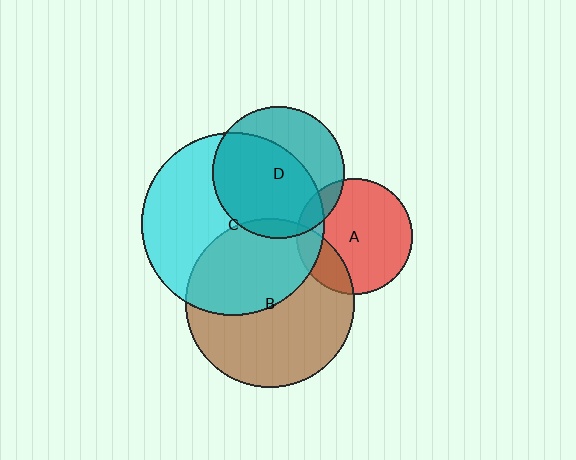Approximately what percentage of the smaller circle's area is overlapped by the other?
Approximately 5%.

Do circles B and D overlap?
Yes.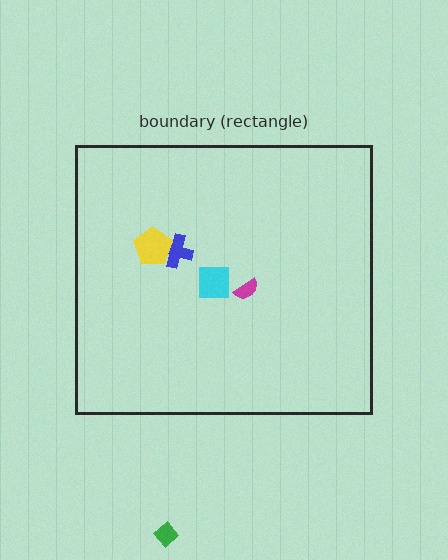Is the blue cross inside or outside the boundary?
Inside.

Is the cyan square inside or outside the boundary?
Inside.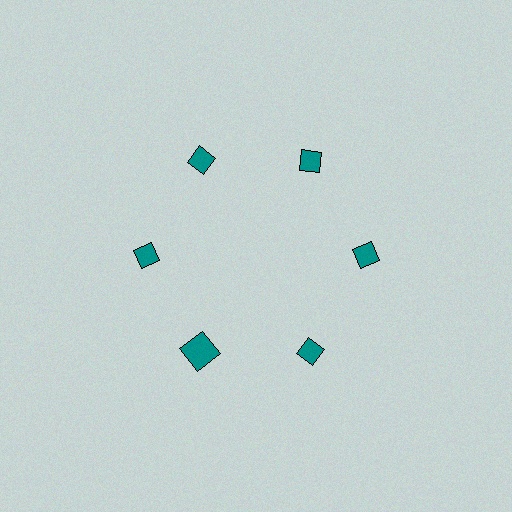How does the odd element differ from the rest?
It has a different shape: square instead of diamond.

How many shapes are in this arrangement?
There are 6 shapes arranged in a ring pattern.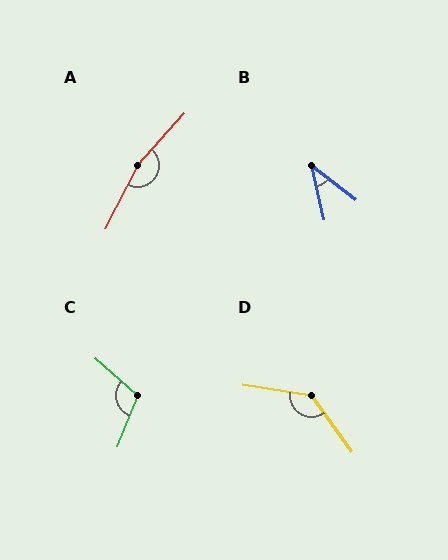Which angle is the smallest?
B, at approximately 39 degrees.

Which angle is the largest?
A, at approximately 165 degrees.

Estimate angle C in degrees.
Approximately 110 degrees.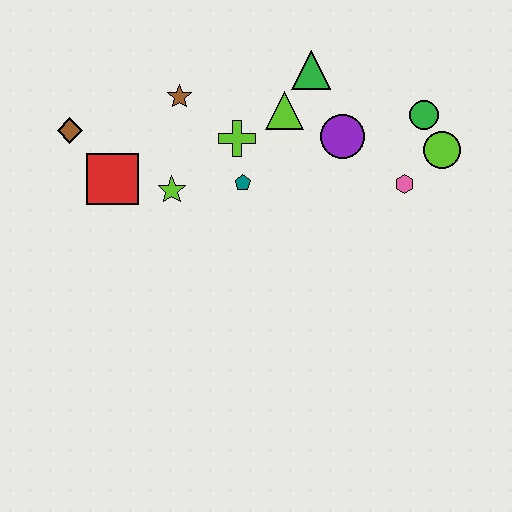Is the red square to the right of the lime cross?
No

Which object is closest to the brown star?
The lime cross is closest to the brown star.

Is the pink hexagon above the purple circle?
No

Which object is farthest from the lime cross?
The lime circle is farthest from the lime cross.